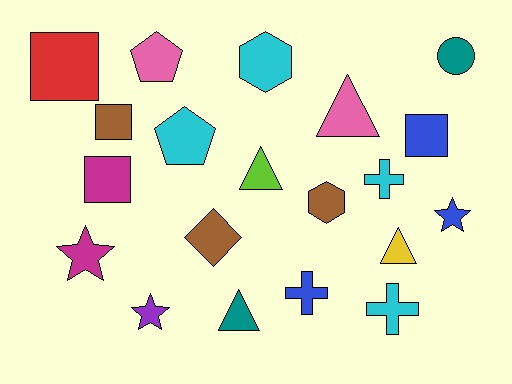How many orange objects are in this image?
There are no orange objects.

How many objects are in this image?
There are 20 objects.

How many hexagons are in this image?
There are 2 hexagons.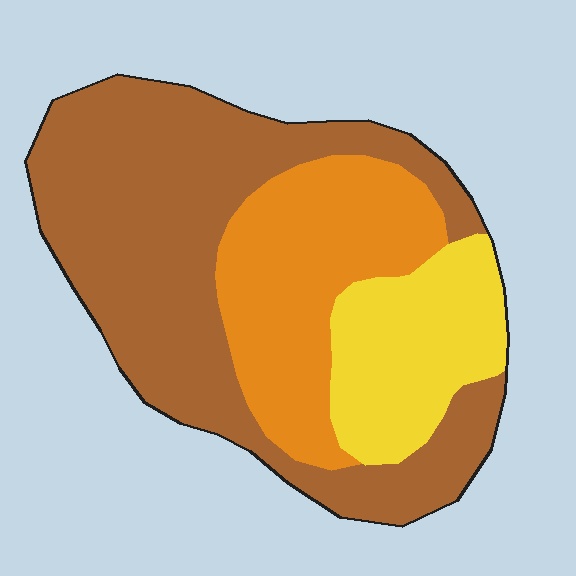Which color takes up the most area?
Brown, at roughly 55%.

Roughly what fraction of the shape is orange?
Orange takes up about one quarter (1/4) of the shape.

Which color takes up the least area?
Yellow, at roughly 20%.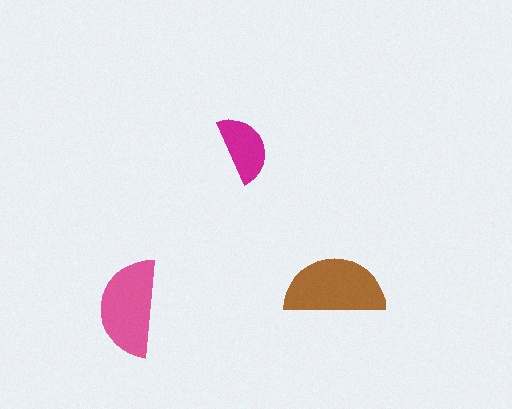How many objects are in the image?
There are 3 objects in the image.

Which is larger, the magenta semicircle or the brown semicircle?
The brown one.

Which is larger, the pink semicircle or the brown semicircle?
The brown one.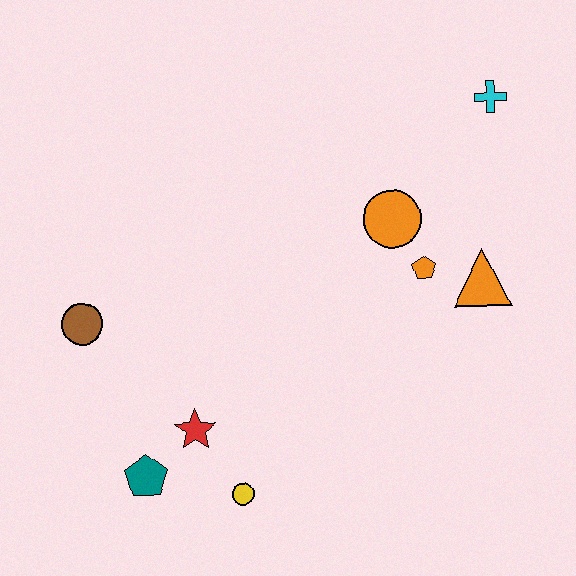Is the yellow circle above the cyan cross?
No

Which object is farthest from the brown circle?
The cyan cross is farthest from the brown circle.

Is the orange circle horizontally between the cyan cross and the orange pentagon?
No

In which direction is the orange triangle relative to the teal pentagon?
The orange triangle is to the right of the teal pentagon.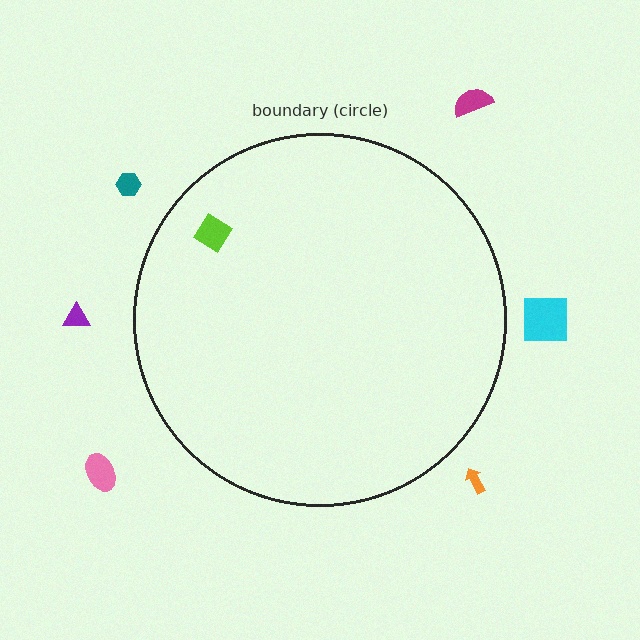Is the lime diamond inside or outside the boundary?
Inside.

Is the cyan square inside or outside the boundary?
Outside.